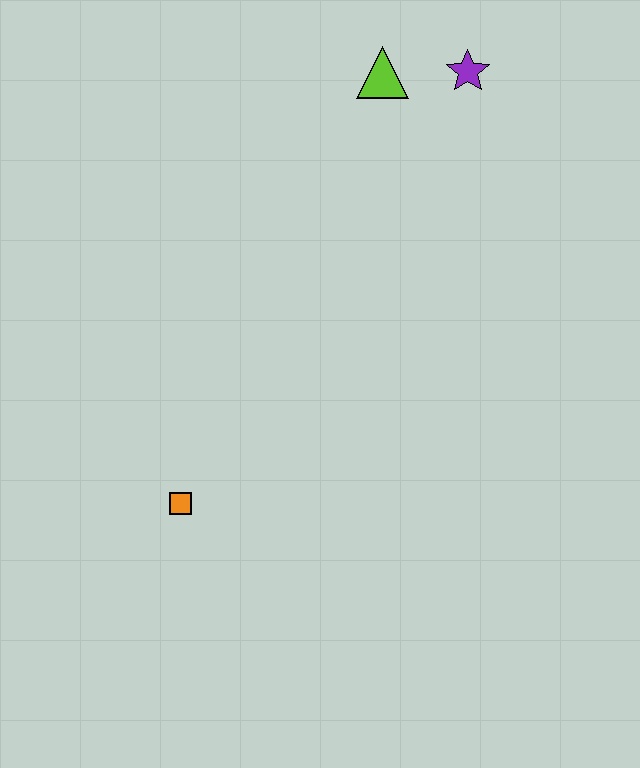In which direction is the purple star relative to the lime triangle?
The purple star is to the right of the lime triangle.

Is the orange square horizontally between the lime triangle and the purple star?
No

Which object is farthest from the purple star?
The orange square is farthest from the purple star.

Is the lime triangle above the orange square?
Yes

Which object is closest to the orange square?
The lime triangle is closest to the orange square.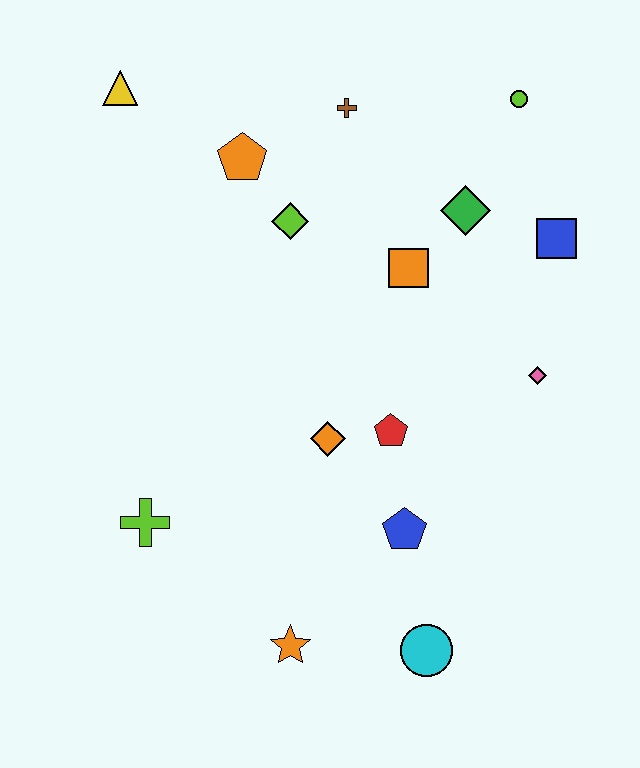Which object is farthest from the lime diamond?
The cyan circle is farthest from the lime diamond.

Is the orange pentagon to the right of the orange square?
No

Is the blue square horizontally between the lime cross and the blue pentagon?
No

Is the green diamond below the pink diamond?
No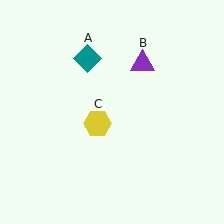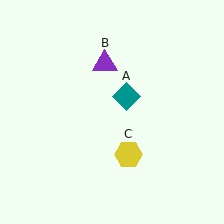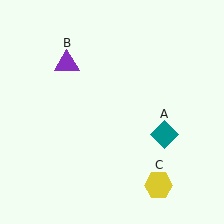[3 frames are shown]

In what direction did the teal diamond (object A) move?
The teal diamond (object A) moved down and to the right.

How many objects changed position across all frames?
3 objects changed position: teal diamond (object A), purple triangle (object B), yellow hexagon (object C).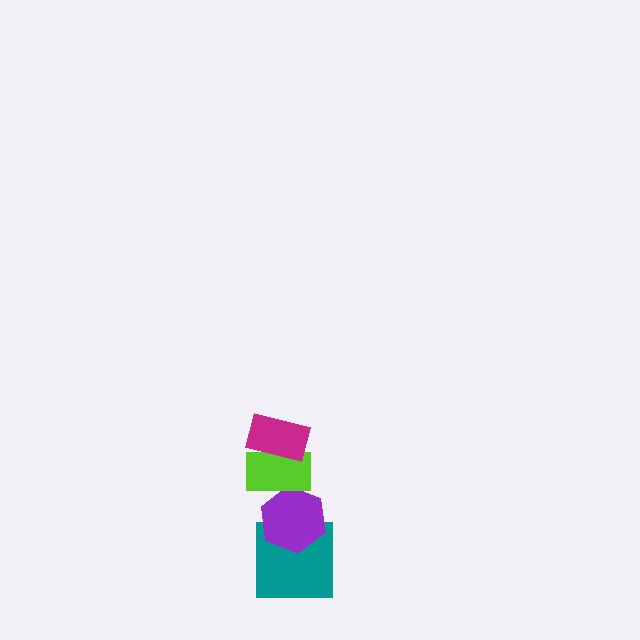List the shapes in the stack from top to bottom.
From top to bottom: the magenta rectangle, the lime rectangle, the purple hexagon, the teal square.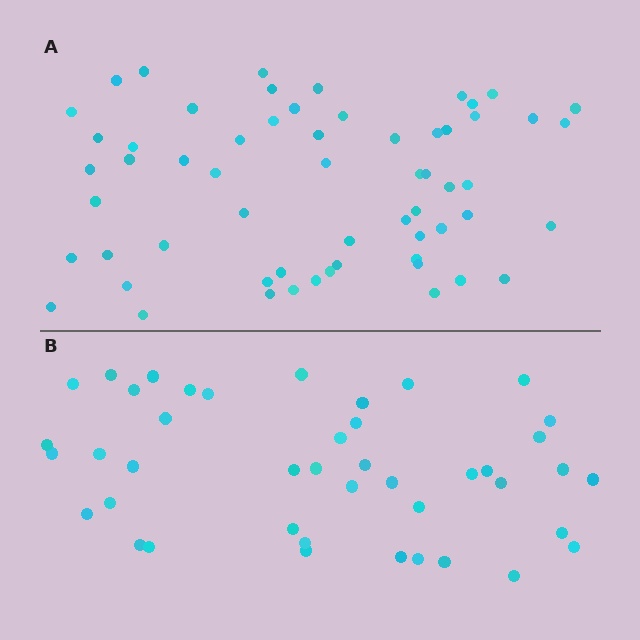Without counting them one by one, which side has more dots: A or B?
Region A (the top region) has more dots.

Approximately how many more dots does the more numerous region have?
Region A has approximately 15 more dots than region B.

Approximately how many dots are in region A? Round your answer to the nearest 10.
About 60 dots.